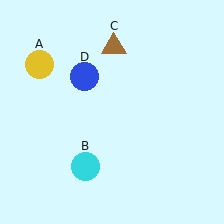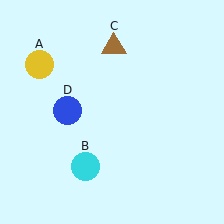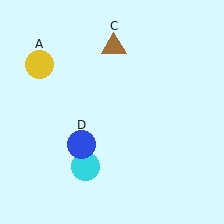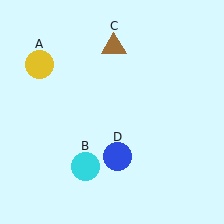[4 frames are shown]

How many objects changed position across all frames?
1 object changed position: blue circle (object D).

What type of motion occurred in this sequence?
The blue circle (object D) rotated counterclockwise around the center of the scene.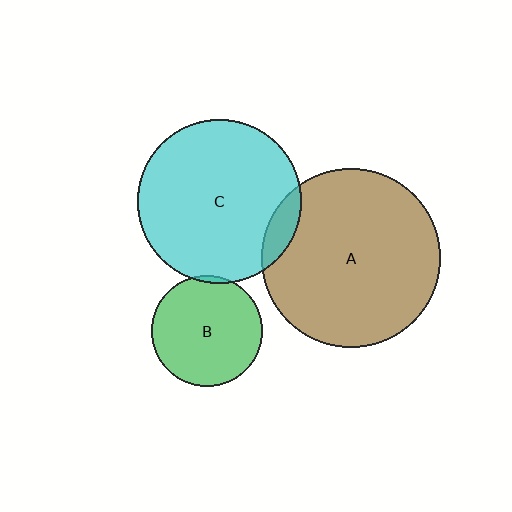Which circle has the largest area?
Circle A (brown).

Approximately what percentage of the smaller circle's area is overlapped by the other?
Approximately 5%.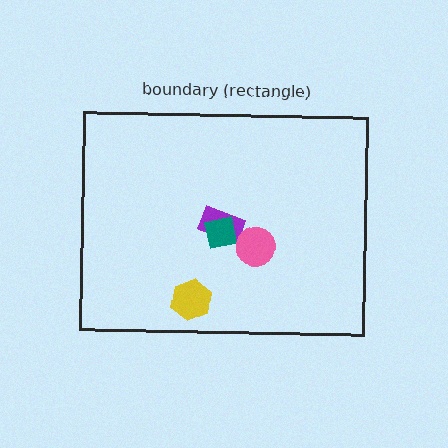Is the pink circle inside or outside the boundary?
Inside.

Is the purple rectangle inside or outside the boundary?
Inside.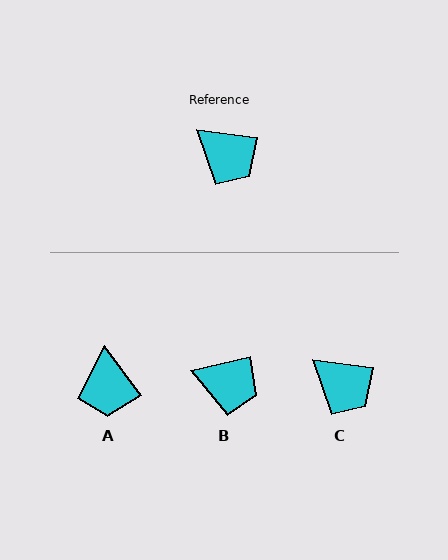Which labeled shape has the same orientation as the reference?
C.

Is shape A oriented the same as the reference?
No, it is off by about 46 degrees.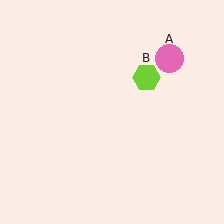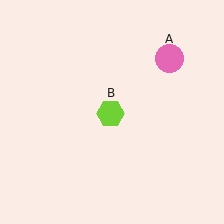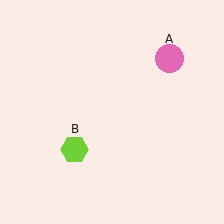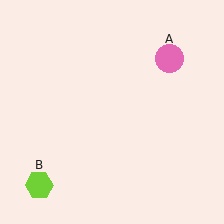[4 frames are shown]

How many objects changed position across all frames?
1 object changed position: lime hexagon (object B).